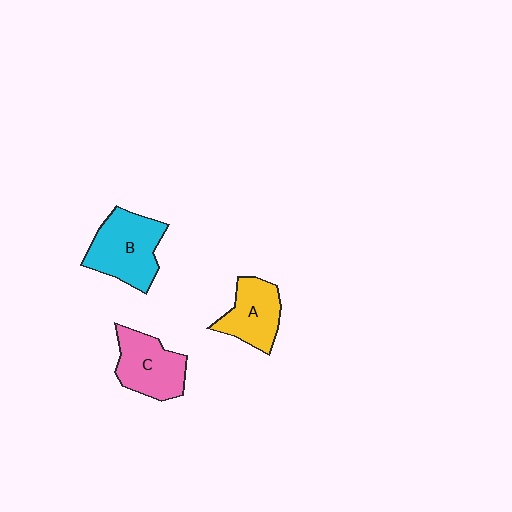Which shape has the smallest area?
Shape A (yellow).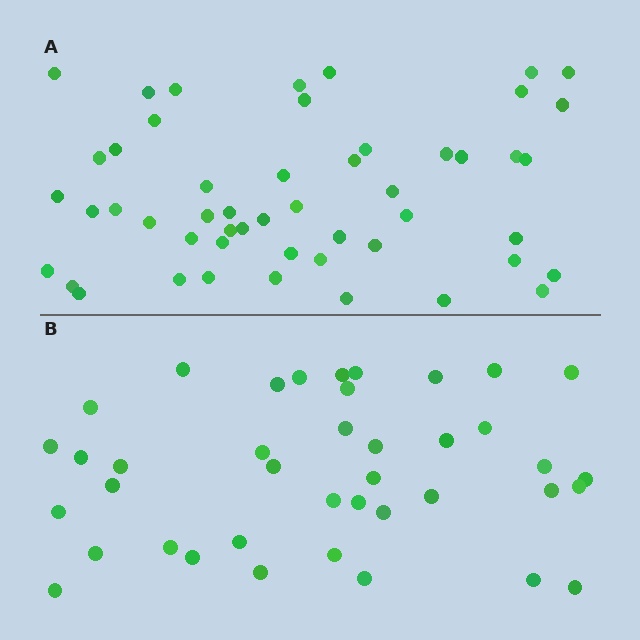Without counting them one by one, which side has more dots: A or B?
Region A (the top region) has more dots.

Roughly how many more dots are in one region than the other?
Region A has roughly 12 or so more dots than region B.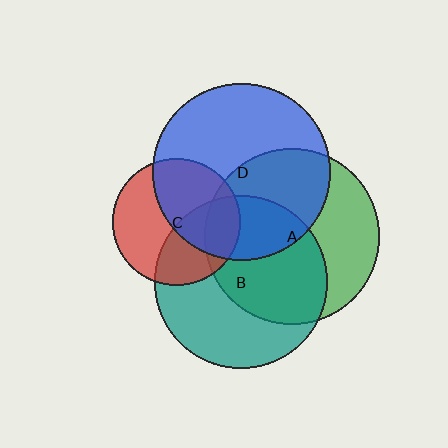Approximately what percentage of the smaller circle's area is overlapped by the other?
Approximately 50%.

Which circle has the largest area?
Circle D (blue).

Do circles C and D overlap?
Yes.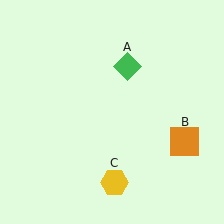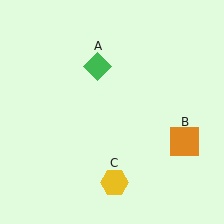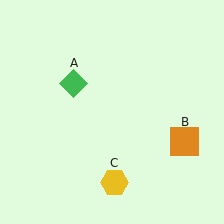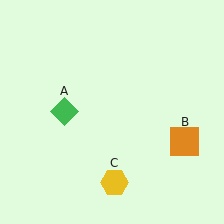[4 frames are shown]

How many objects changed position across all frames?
1 object changed position: green diamond (object A).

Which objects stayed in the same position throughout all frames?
Orange square (object B) and yellow hexagon (object C) remained stationary.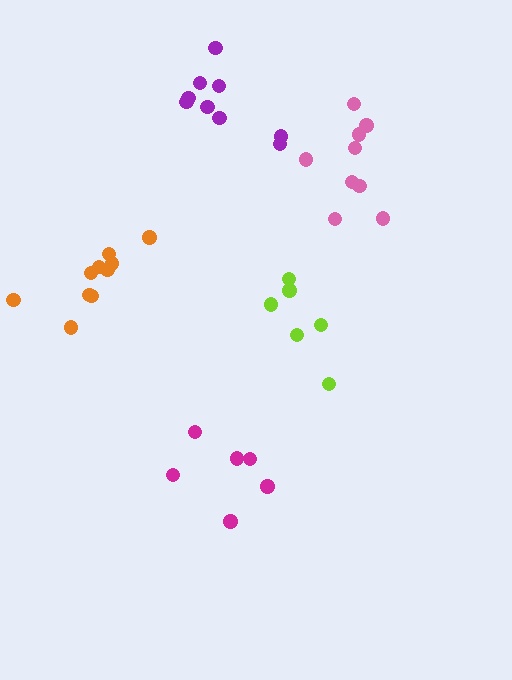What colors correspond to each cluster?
The clusters are colored: lime, purple, pink, magenta, orange.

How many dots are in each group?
Group 1: 6 dots, Group 2: 9 dots, Group 3: 9 dots, Group 4: 6 dots, Group 5: 10 dots (40 total).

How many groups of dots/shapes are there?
There are 5 groups.